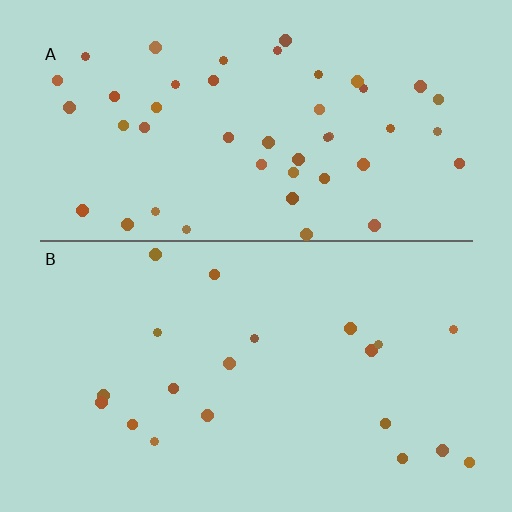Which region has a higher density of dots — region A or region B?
A (the top).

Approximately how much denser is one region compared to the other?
Approximately 2.3× — region A over region B.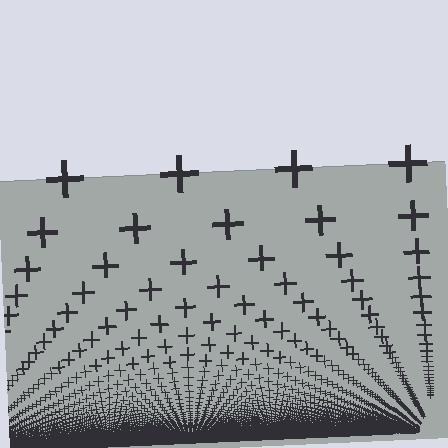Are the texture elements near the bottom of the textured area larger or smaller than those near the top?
Smaller. The gradient is inverted — elements near the bottom are smaller and denser.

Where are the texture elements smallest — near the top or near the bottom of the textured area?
Near the bottom.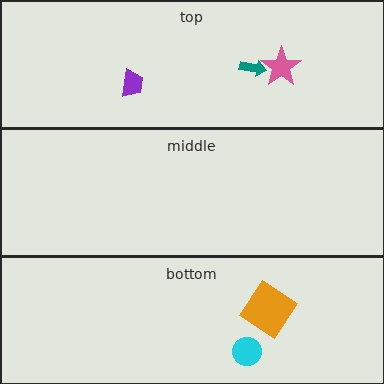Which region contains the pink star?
The top region.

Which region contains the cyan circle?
The bottom region.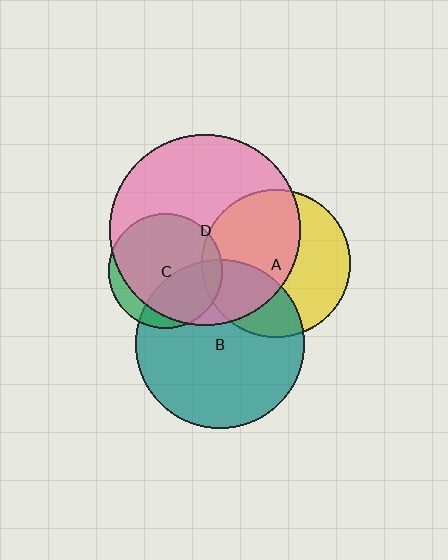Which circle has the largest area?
Circle D (pink).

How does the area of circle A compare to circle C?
Approximately 1.7 times.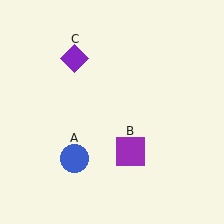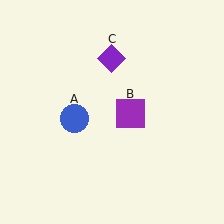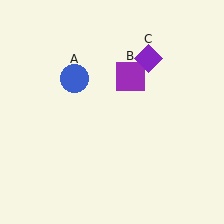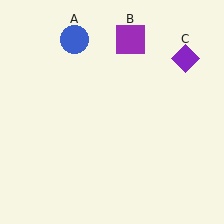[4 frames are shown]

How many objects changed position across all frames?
3 objects changed position: blue circle (object A), purple square (object B), purple diamond (object C).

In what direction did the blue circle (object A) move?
The blue circle (object A) moved up.